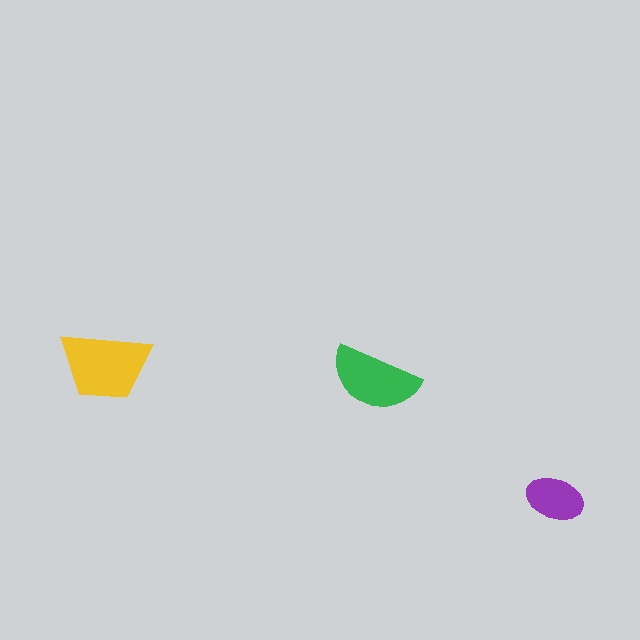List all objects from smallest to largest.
The purple ellipse, the green semicircle, the yellow trapezoid.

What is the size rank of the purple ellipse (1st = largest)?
3rd.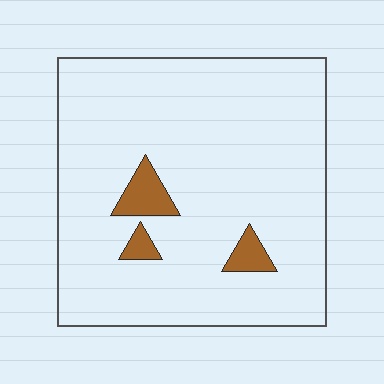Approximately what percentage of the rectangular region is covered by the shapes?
Approximately 5%.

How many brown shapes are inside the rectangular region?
3.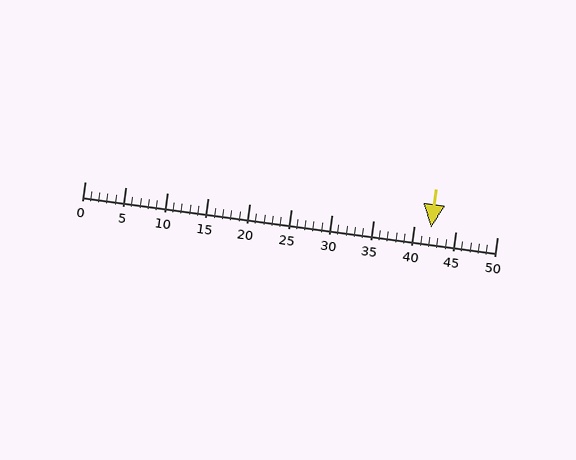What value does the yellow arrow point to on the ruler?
The yellow arrow points to approximately 42.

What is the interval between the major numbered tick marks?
The major tick marks are spaced 5 units apart.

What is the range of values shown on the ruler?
The ruler shows values from 0 to 50.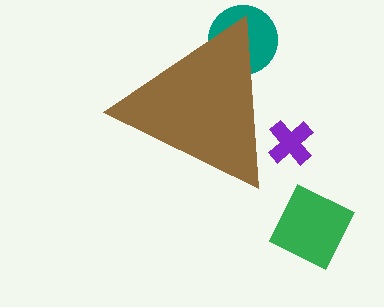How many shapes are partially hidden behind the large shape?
2 shapes are partially hidden.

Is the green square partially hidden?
No, the green square is fully visible.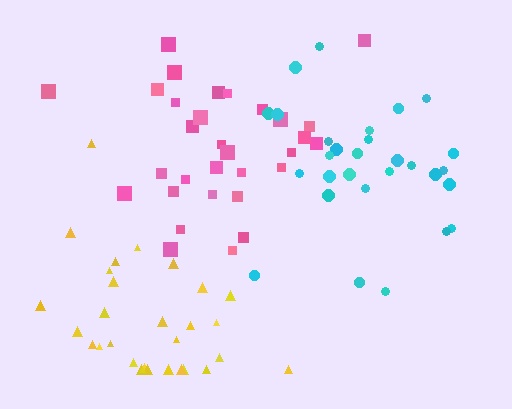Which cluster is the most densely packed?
Cyan.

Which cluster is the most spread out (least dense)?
Pink.